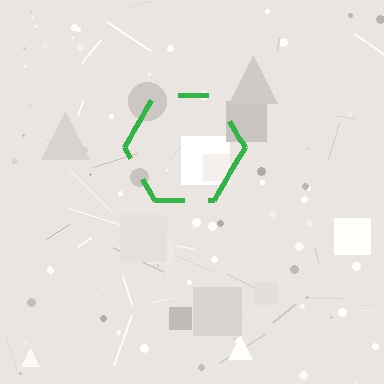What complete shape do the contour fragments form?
The contour fragments form a hexagon.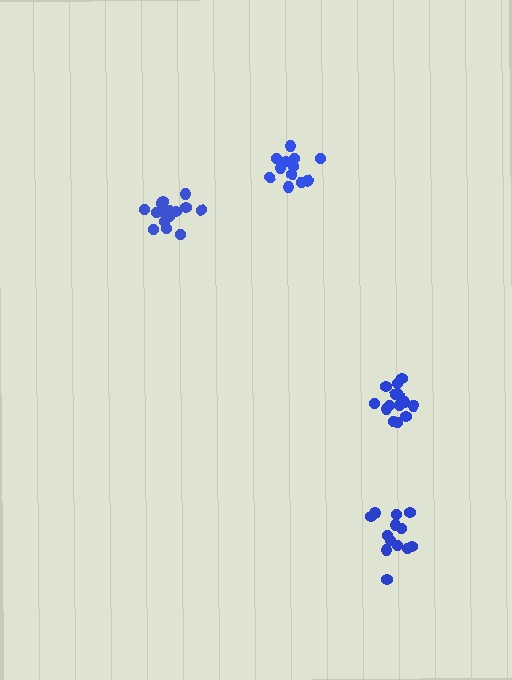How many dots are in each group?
Group 1: 15 dots, Group 2: 12 dots, Group 3: 13 dots, Group 4: 14 dots (54 total).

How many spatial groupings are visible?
There are 4 spatial groupings.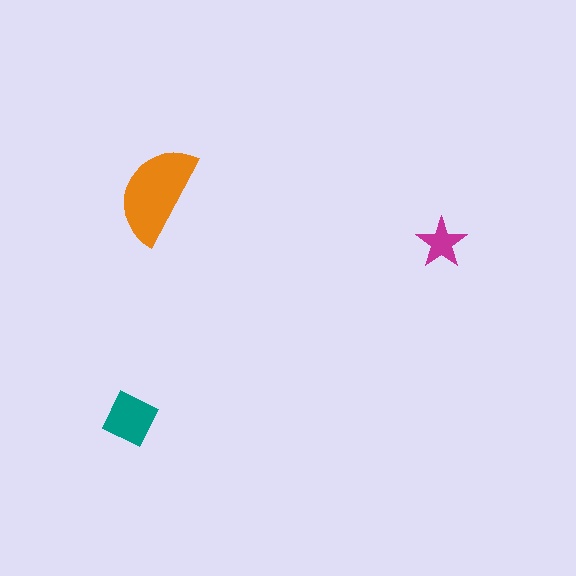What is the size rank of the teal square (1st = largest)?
2nd.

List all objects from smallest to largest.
The magenta star, the teal square, the orange semicircle.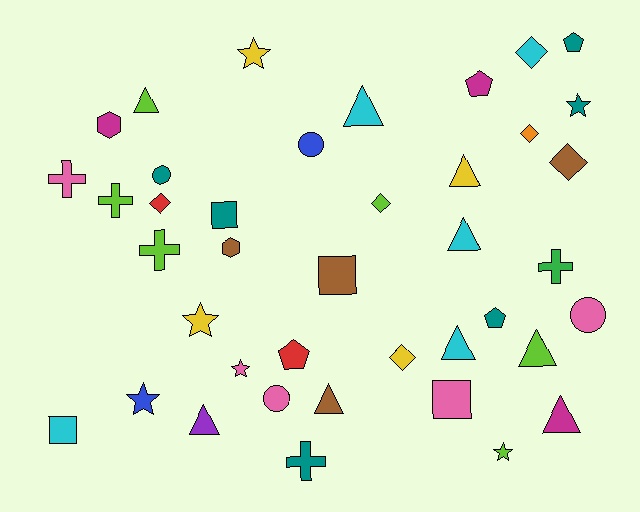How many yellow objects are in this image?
There are 4 yellow objects.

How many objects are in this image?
There are 40 objects.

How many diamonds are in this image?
There are 6 diamonds.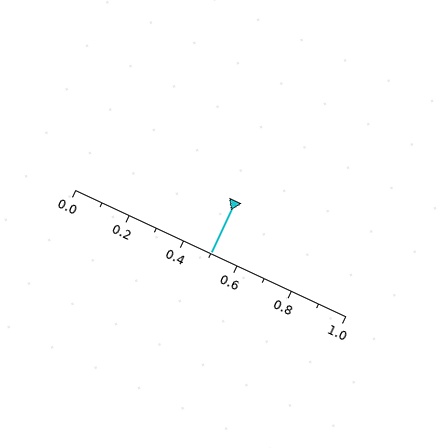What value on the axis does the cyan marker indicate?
The marker indicates approximately 0.5.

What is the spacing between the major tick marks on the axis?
The major ticks are spaced 0.2 apart.